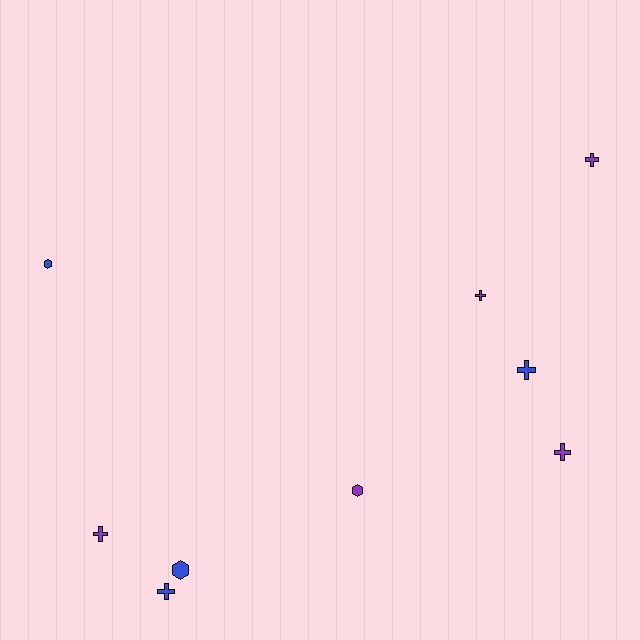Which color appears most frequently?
Purple, with 5 objects.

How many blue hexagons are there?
There are 2 blue hexagons.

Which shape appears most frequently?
Cross, with 6 objects.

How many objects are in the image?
There are 9 objects.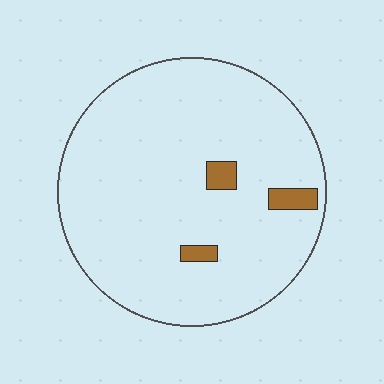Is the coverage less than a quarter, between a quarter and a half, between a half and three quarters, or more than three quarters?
Less than a quarter.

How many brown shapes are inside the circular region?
3.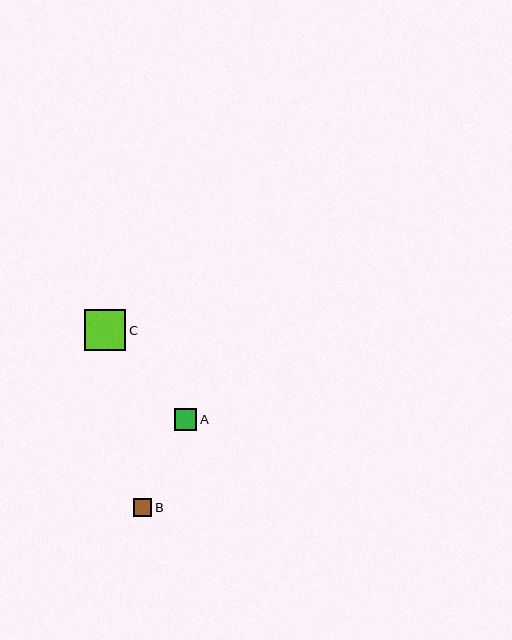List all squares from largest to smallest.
From largest to smallest: C, A, B.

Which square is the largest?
Square C is the largest with a size of approximately 41 pixels.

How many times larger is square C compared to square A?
Square C is approximately 1.8 times the size of square A.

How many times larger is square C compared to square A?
Square C is approximately 1.8 times the size of square A.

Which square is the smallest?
Square B is the smallest with a size of approximately 18 pixels.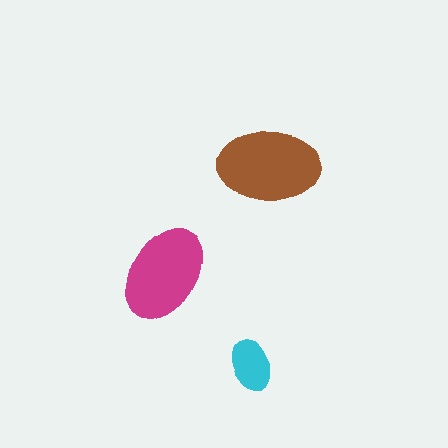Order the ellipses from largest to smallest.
the brown one, the magenta one, the cyan one.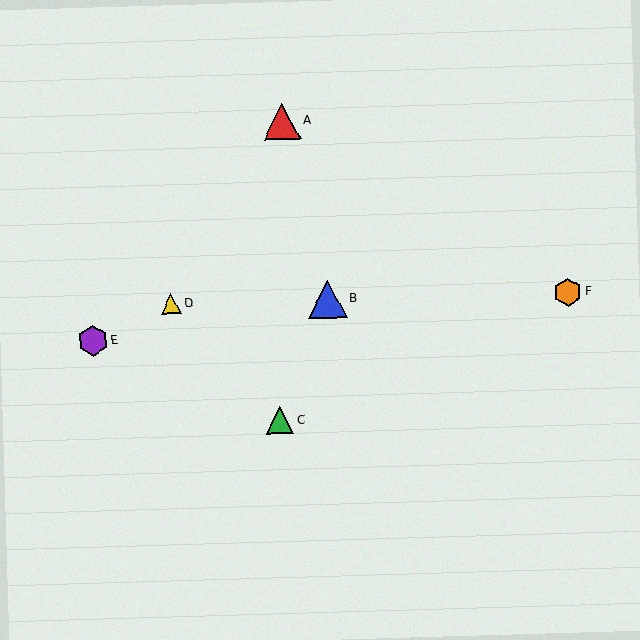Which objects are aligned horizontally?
Objects B, D, F are aligned horizontally.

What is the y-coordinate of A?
Object A is at y≈121.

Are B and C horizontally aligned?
No, B is at y≈299 and C is at y≈420.